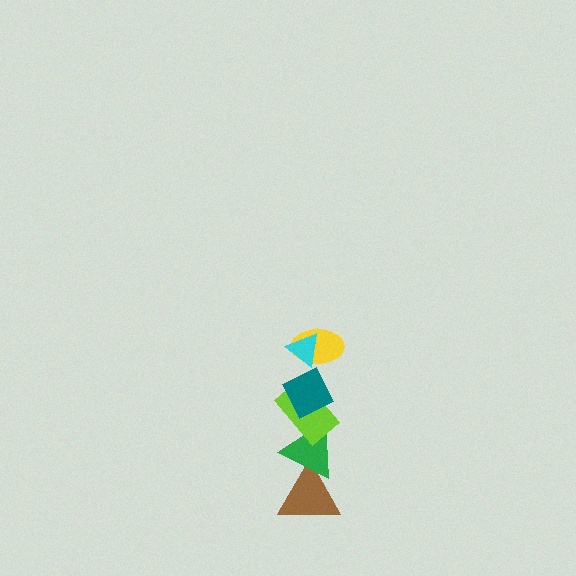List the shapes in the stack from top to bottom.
From top to bottom: the cyan triangle, the yellow ellipse, the teal diamond, the lime rectangle, the green triangle, the brown triangle.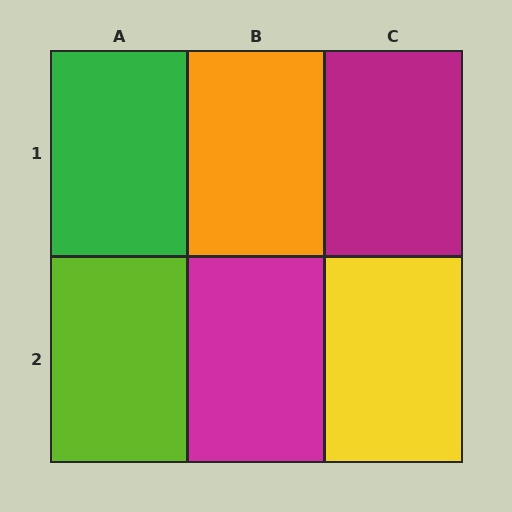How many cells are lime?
1 cell is lime.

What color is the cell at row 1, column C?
Magenta.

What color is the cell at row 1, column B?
Orange.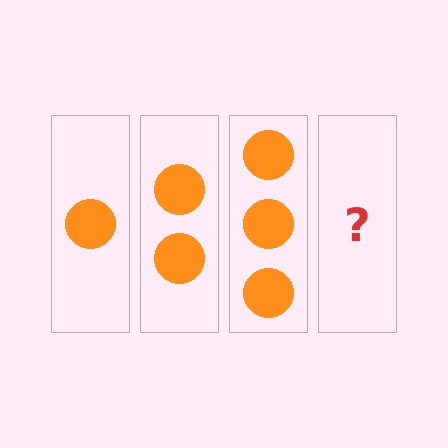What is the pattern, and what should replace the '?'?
The pattern is that each step adds one more circle. The '?' should be 4 circles.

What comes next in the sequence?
The next element should be 4 circles.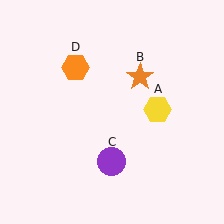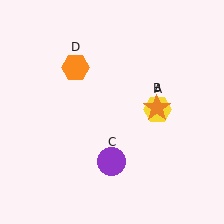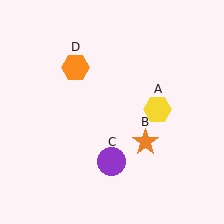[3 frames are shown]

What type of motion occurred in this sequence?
The orange star (object B) rotated clockwise around the center of the scene.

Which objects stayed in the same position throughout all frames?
Yellow hexagon (object A) and purple circle (object C) and orange hexagon (object D) remained stationary.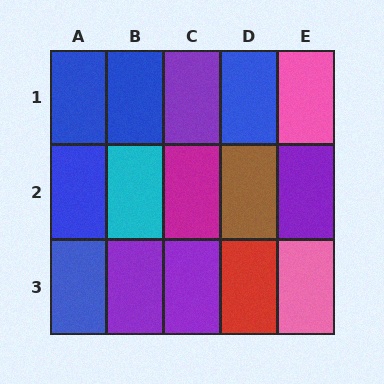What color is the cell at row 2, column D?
Brown.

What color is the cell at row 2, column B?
Cyan.